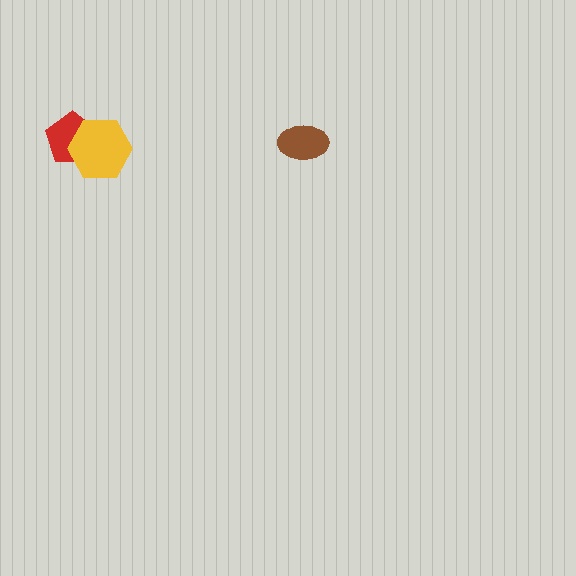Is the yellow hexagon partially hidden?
No, no other shape covers it.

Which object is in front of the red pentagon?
The yellow hexagon is in front of the red pentagon.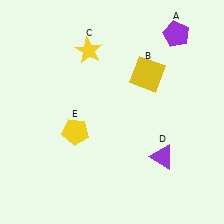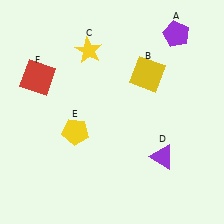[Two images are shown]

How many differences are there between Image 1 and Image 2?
There is 1 difference between the two images.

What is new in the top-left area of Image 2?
A red square (F) was added in the top-left area of Image 2.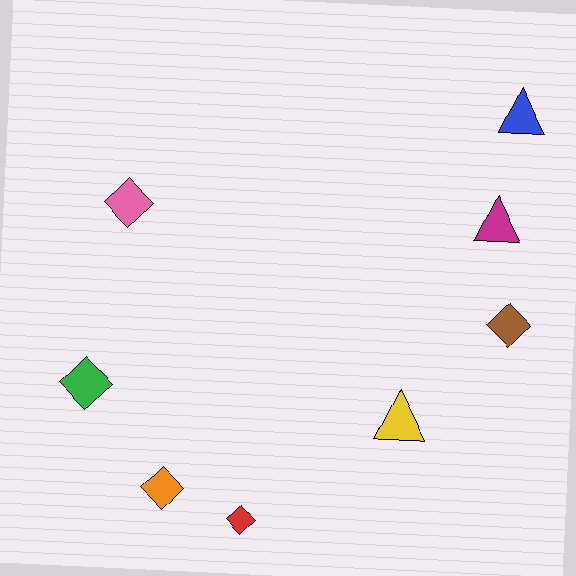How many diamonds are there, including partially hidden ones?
There are 5 diamonds.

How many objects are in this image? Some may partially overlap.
There are 8 objects.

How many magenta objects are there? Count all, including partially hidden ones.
There is 1 magenta object.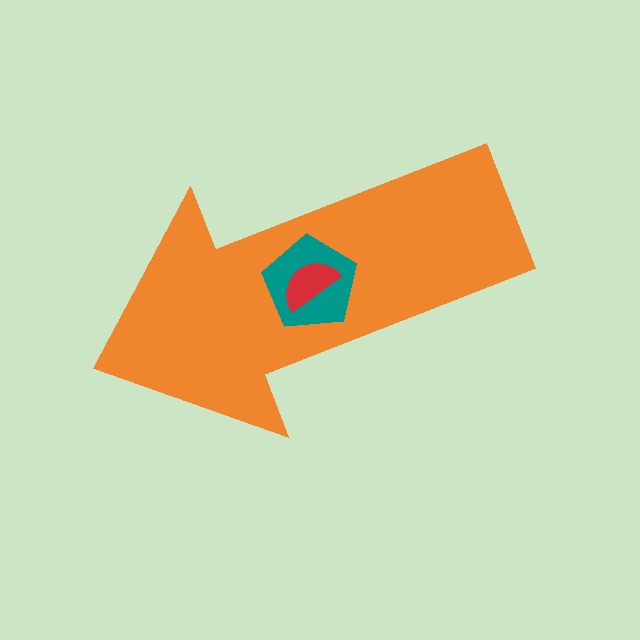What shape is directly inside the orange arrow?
The teal pentagon.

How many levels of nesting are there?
3.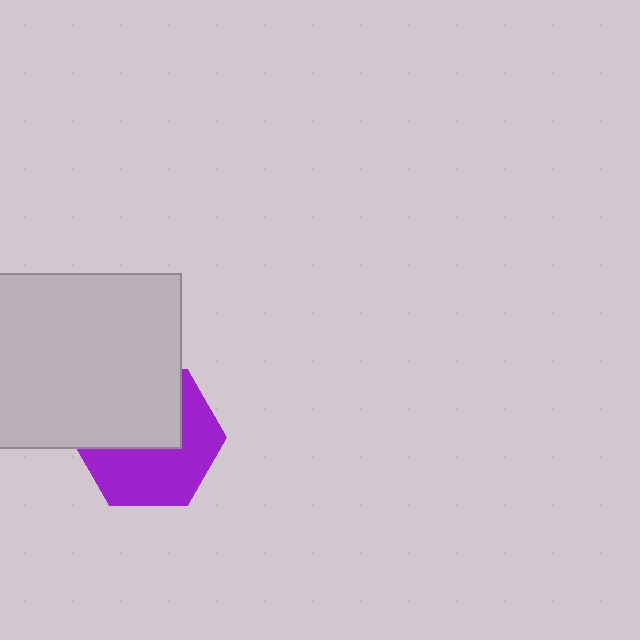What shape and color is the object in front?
The object in front is a light gray rectangle.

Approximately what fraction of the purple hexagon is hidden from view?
Roughly 47% of the purple hexagon is hidden behind the light gray rectangle.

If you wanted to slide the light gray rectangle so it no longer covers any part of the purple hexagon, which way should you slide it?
Slide it up — that is the most direct way to separate the two shapes.